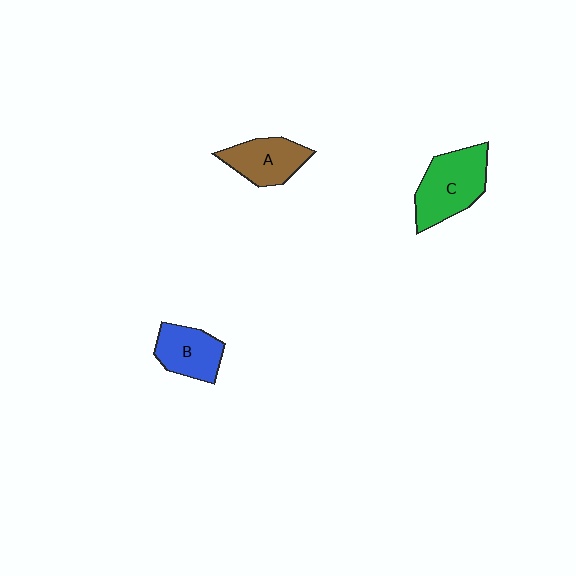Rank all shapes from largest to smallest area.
From largest to smallest: C (green), A (brown), B (blue).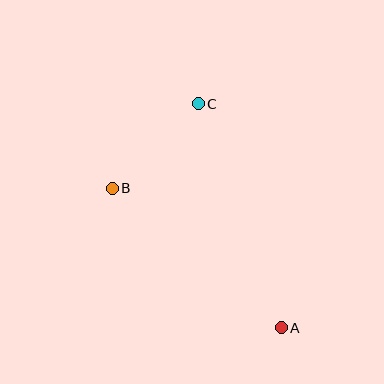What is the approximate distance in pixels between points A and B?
The distance between A and B is approximately 219 pixels.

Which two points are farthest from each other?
Points A and C are farthest from each other.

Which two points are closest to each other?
Points B and C are closest to each other.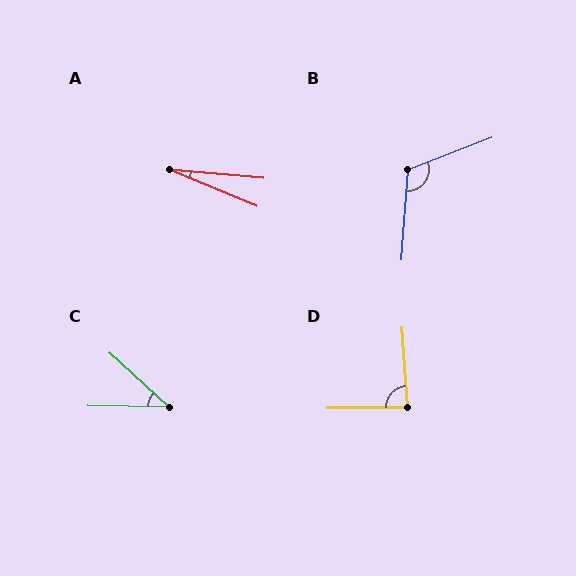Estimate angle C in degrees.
Approximately 41 degrees.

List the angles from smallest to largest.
A (18°), C (41°), D (87°), B (115°).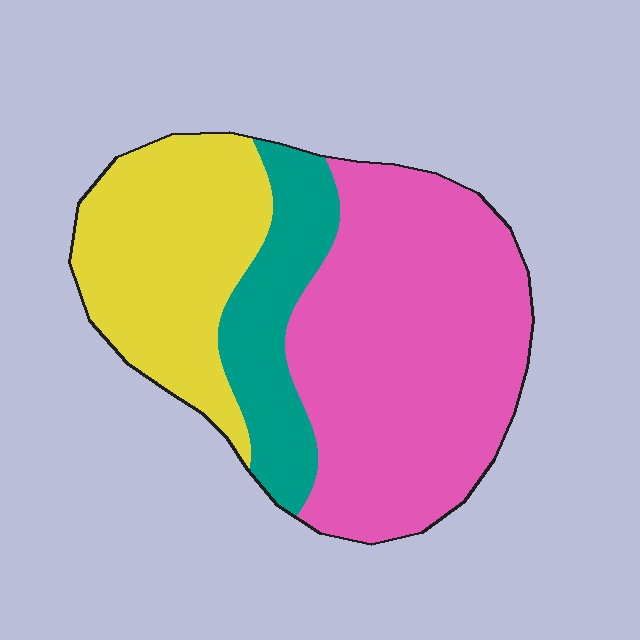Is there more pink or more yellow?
Pink.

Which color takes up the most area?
Pink, at roughly 55%.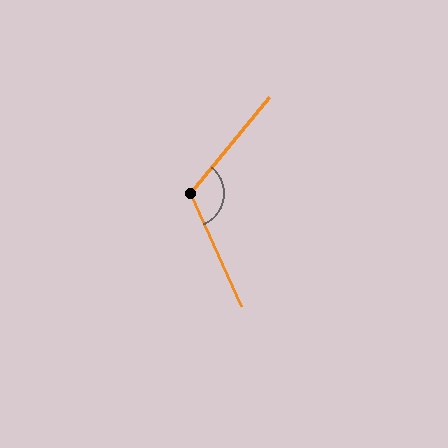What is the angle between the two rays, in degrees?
Approximately 117 degrees.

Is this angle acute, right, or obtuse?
It is obtuse.